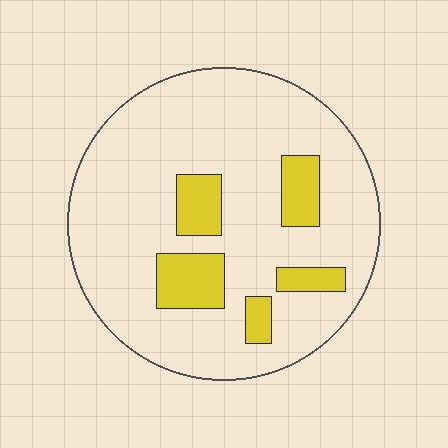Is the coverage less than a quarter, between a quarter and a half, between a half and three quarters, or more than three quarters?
Less than a quarter.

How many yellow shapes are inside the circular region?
5.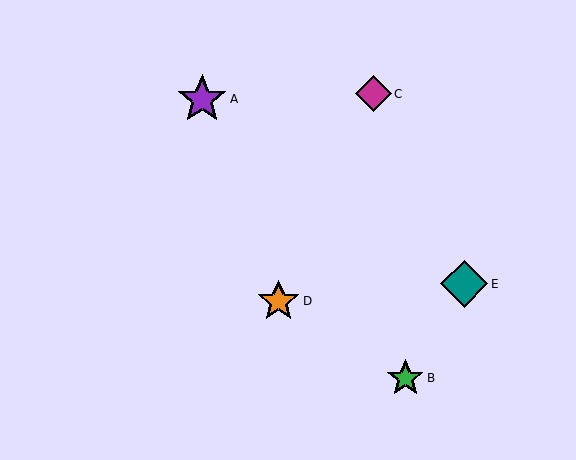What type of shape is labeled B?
Shape B is a green star.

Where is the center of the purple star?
The center of the purple star is at (202, 99).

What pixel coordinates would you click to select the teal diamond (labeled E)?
Click at (464, 284) to select the teal diamond E.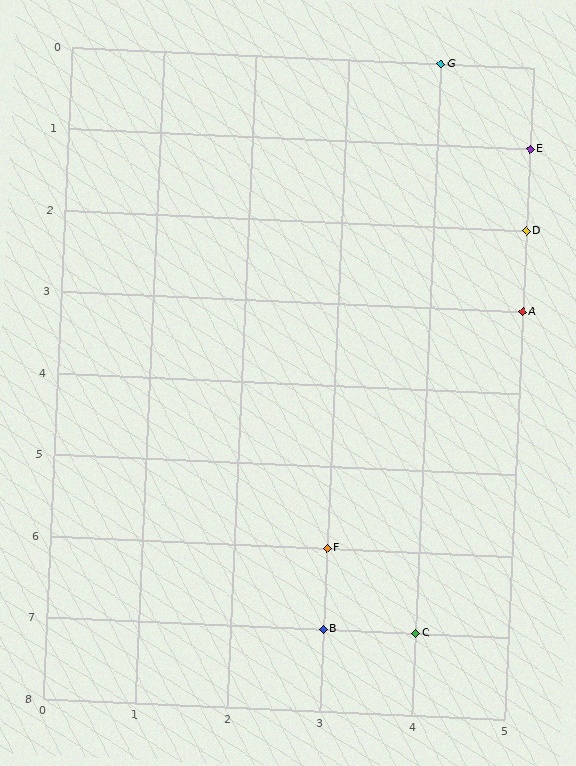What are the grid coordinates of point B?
Point B is at grid coordinates (3, 7).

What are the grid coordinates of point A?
Point A is at grid coordinates (5, 3).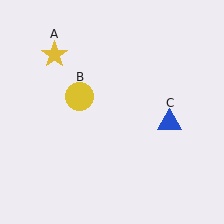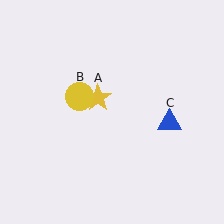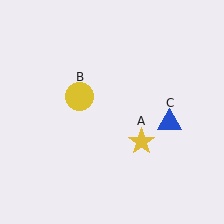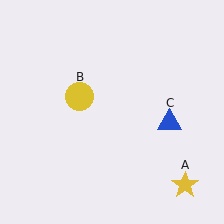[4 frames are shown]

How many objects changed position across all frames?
1 object changed position: yellow star (object A).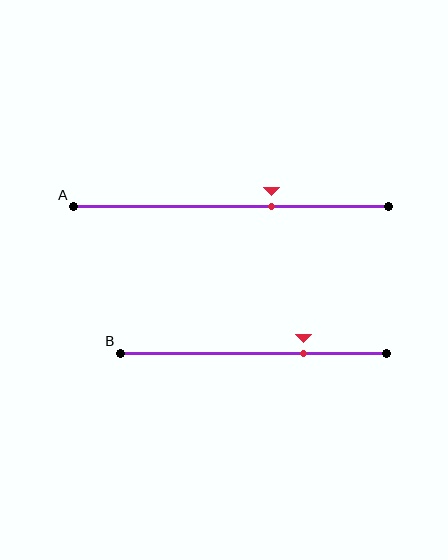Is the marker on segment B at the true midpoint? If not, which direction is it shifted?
No, the marker on segment B is shifted to the right by about 19% of the segment length.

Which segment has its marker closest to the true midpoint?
Segment A has its marker closest to the true midpoint.